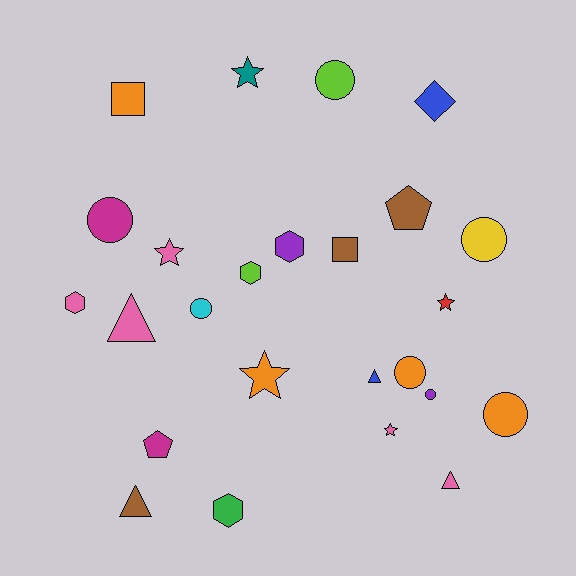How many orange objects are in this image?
There are 4 orange objects.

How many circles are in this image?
There are 7 circles.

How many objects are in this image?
There are 25 objects.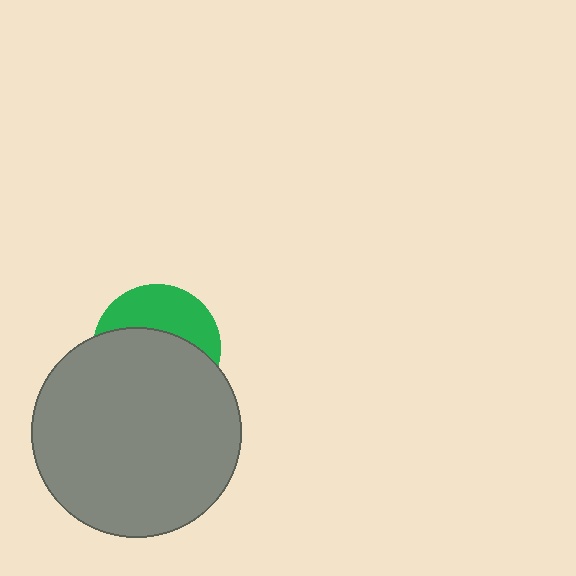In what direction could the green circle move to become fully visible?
The green circle could move up. That would shift it out from behind the gray circle entirely.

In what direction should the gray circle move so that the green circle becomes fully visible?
The gray circle should move down. That is the shortest direction to clear the overlap and leave the green circle fully visible.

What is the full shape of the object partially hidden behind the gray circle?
The partially hidden object is a green circle.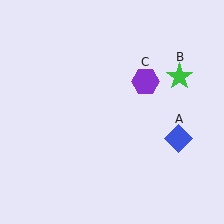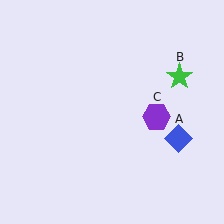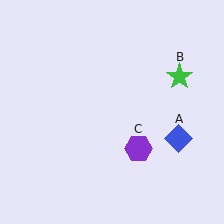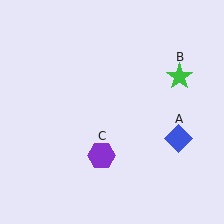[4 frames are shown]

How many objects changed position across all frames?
1 object changed position: purple hexagon (object C).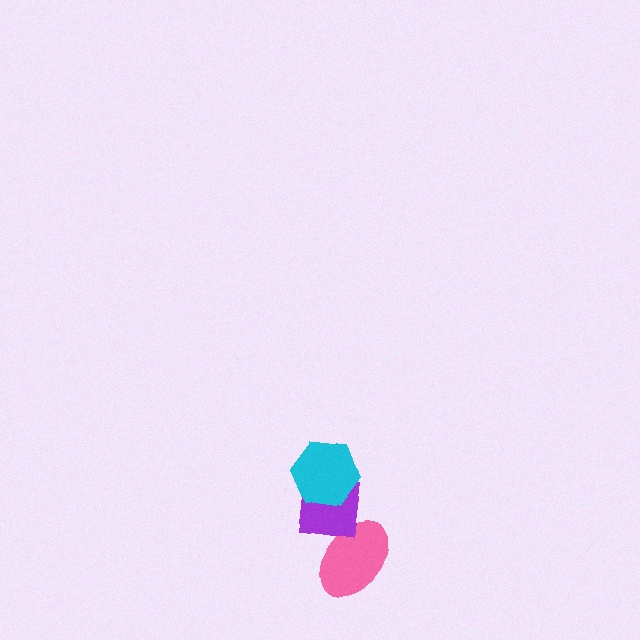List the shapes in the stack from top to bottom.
From top to bottom: the cyan hexagon, the purple square, the pink ellipse.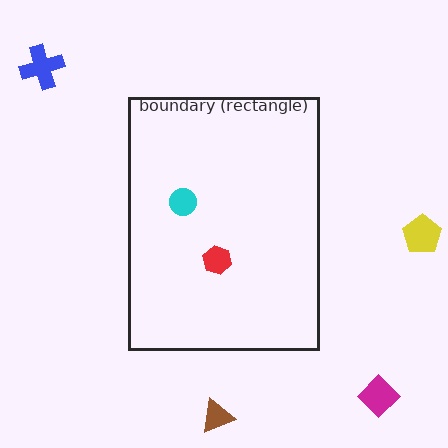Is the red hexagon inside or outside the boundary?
Inside.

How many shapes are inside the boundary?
2 inside, 4 outside.